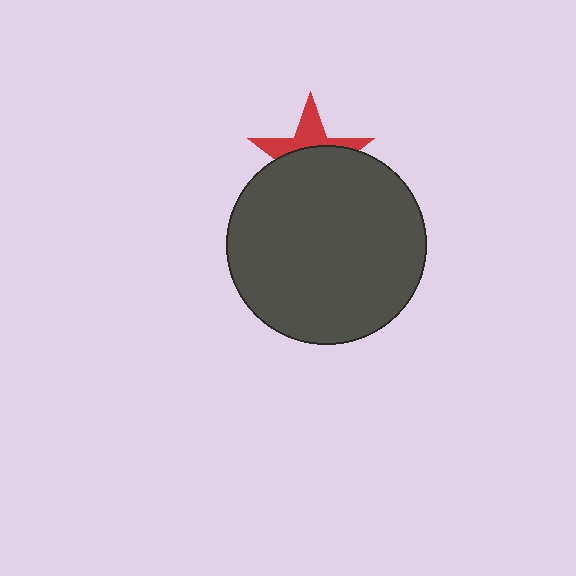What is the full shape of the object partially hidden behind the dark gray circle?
The partially hidden object is a red star.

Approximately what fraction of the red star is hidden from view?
Roughly 61% of the red star is hidden behind the dark gray circle.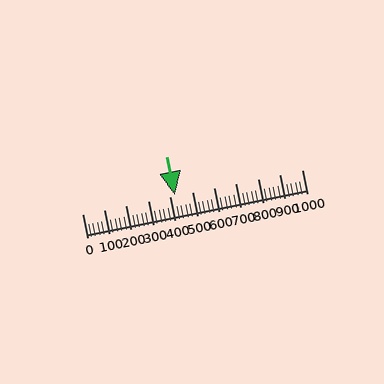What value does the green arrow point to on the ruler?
The green arrow points to approximately 420.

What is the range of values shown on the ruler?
The ruler shows values from 0 to 1000.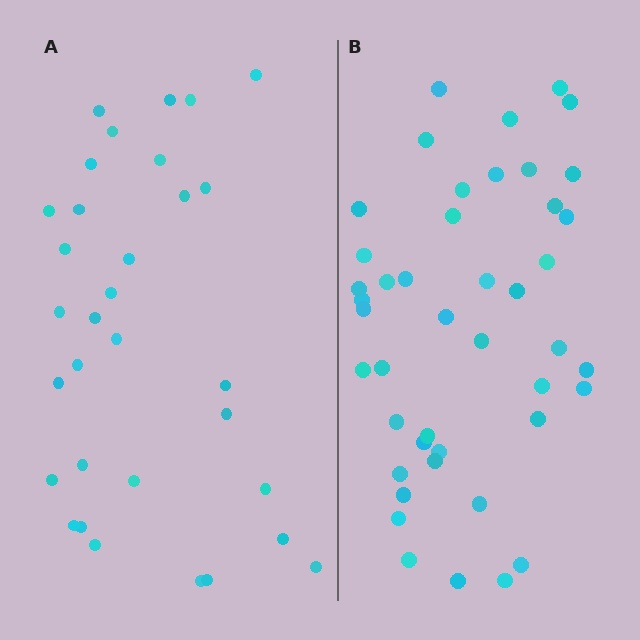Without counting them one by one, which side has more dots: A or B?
Region B (the right region) has more dots.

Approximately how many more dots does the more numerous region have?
Region B has roughly 12 or so more dots than region A.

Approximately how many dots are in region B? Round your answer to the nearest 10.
About 40 dots. (The exact count is 44, which rounds to 40.)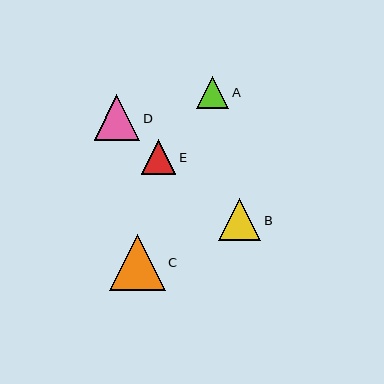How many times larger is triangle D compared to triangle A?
Triangle D is approximately 1.4 times the size of triangle A.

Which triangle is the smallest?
Triangle A is the smallest with a size of approximately 32 pixels.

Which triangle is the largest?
Triangle C is the largest with a size of approximately 56 pixels.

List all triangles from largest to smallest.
From largest to smallest: C, D, B, E, A.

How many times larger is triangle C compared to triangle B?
Triangle C is approximately 1.3 times the size of triangle B.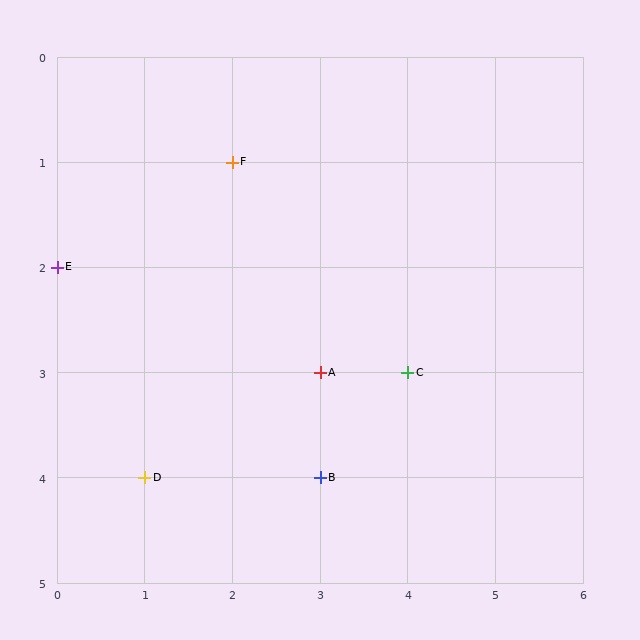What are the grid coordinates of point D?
Point D is at grid coordinates (1, 4).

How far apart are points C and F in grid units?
Points C and F are 2 columns and 2 rows apart (about 2.8 grid units diagonally).